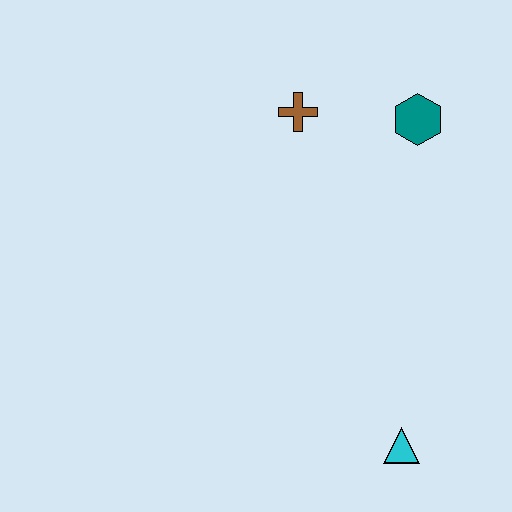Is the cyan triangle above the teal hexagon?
No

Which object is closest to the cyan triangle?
The teal hexagon is closest to the cyan triangle.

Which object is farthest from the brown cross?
The cyan triangle is farthest from the brown cross.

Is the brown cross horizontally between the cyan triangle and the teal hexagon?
No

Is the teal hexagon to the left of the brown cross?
No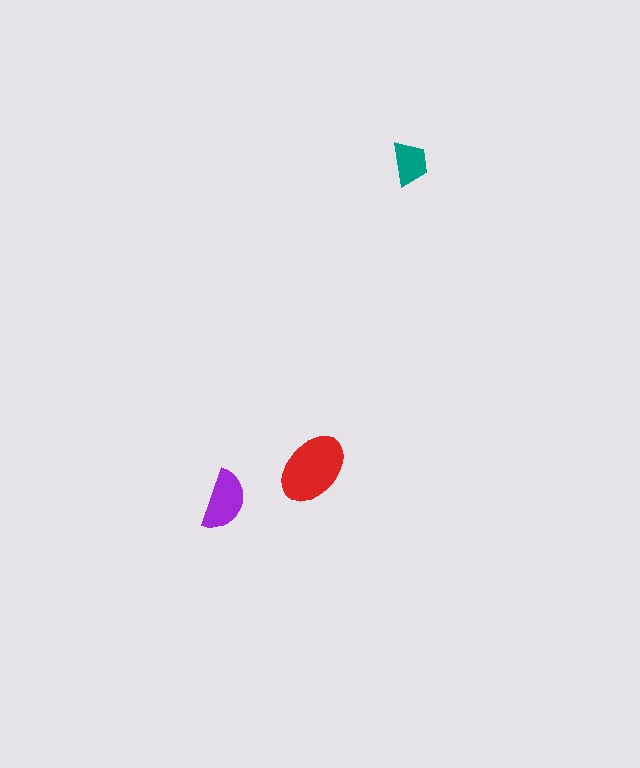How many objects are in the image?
There are 3 objects in the image.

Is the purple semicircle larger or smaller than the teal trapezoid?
Larger.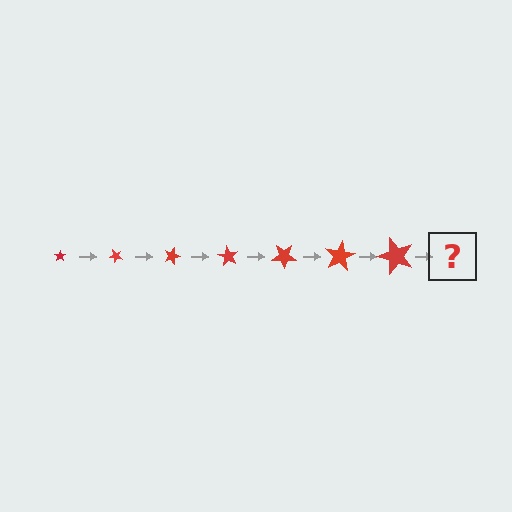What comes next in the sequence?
The next element should be a star, larger than the previous one and rotated 315 degrees from the start.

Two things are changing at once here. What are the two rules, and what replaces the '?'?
The two rules are that the star grows larger each step and it rotates 45 degrees each step. The '?' should be a star, larger than the previous one and rotated 315 degrees from the start.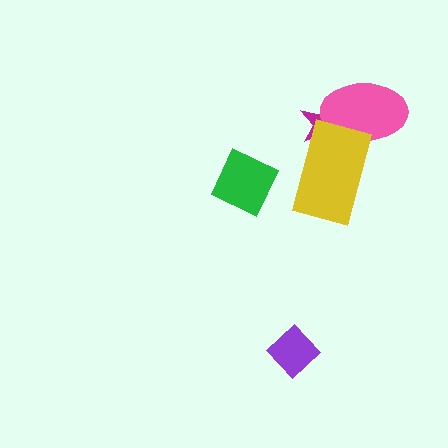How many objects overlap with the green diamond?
0 objects overlap with the green diamond.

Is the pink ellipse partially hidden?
Yes, it is partially covered by another shape.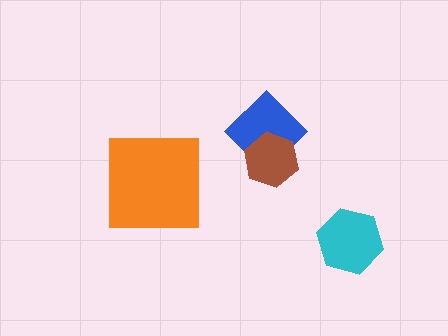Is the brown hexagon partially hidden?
No, no other shape covers it.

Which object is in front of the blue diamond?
The brown hexagon is in front of the blue diamond.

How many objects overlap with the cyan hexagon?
0 objects overlap with the cyan hexagon.